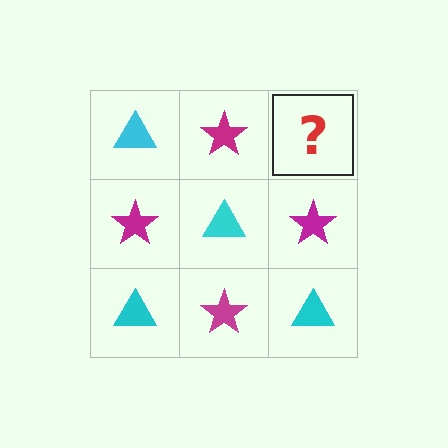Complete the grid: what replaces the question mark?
The question mark should be replaced with a cyan triangle.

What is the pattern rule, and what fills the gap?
The rule is that it alternates cyan triangle and magenta star in a checkerboard pattern. The gap should be filled with a cyan triangle.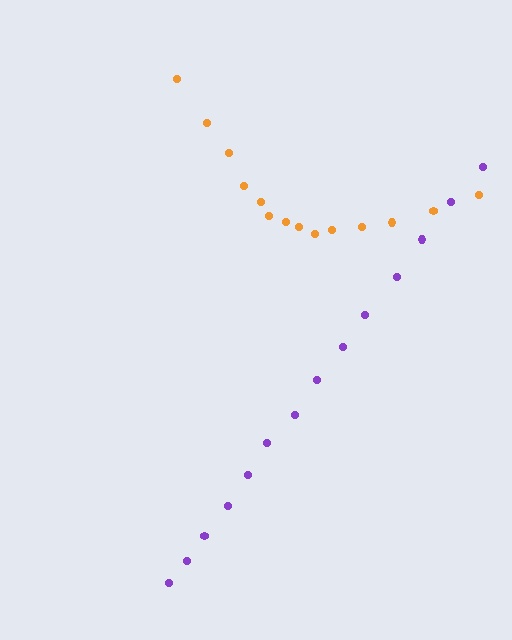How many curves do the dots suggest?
There are 2 distinct paths.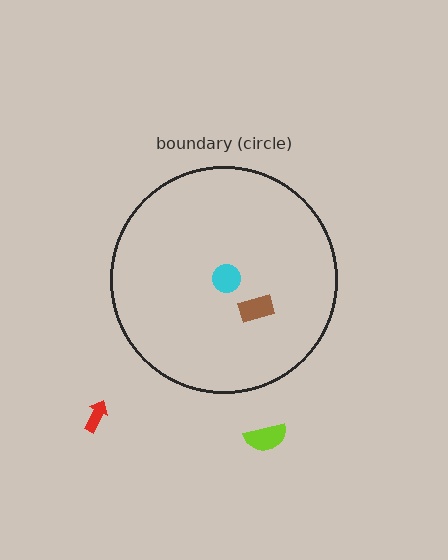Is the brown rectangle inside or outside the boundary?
Inside.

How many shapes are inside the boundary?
2 inside, 2 outside.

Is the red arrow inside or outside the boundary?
Outside.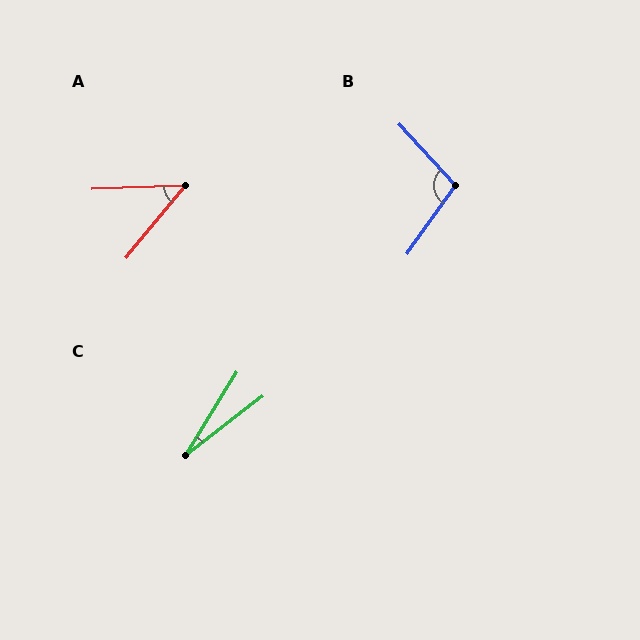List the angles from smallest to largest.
C (21°), A (49°), B (102°).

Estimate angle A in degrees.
Approximately 49 degrees.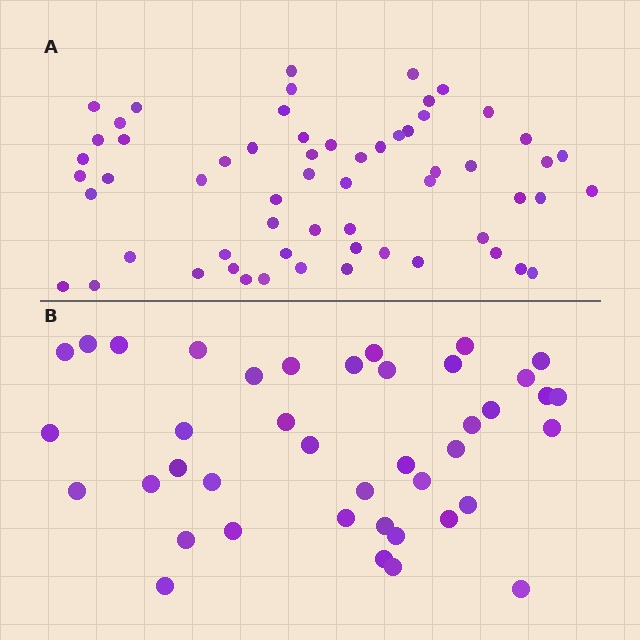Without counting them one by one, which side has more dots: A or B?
Region A (the top region) has more dots.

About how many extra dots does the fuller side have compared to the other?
Region A has approximately 20 more dots than region B.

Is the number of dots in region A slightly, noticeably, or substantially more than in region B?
Region A has substantially more. The ratio is roughly 1.5 to 1.